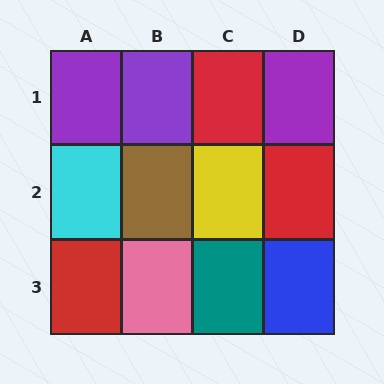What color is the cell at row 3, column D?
Blue.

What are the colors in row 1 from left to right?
Purple, purple, red, purple.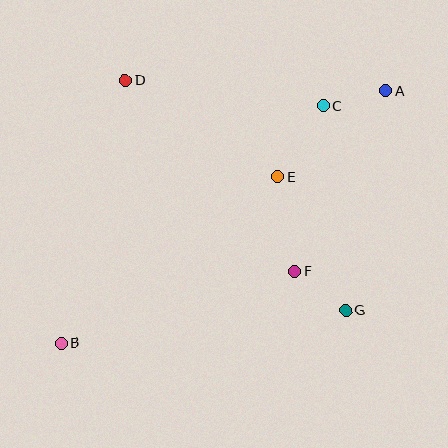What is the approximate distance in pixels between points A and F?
The distance between A and F is approximately 201 pixels.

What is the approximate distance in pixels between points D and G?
The distance between D and G is approximately 318 pixels.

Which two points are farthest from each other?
Points A and B are farthest from each other.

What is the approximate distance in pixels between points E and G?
The distance between E and G is approximately 149 pixels.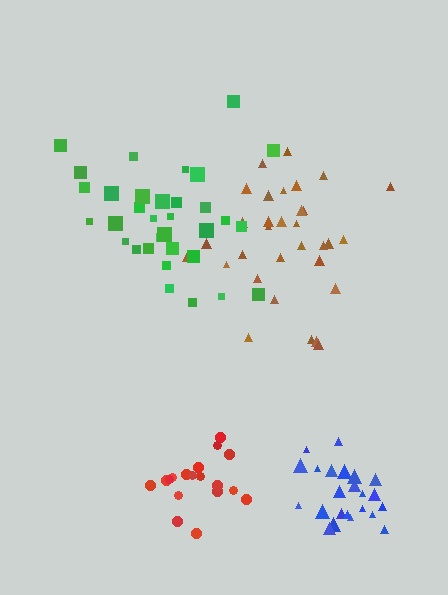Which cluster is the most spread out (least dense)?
Brown.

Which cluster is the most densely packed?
Blue.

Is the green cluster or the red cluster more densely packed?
Red.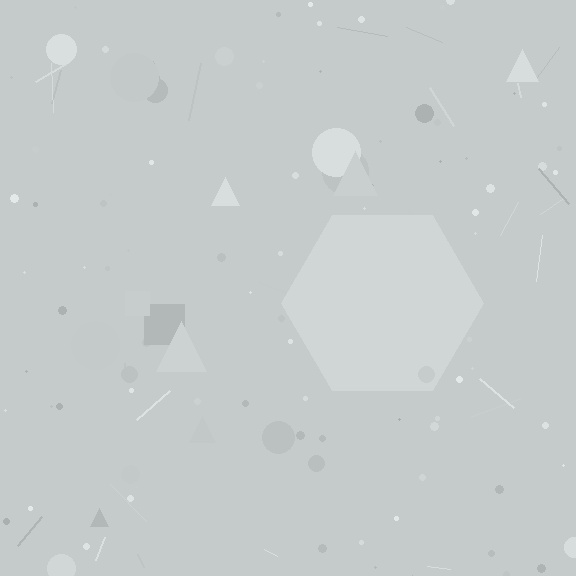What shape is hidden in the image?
A hexagon is hidden in the image.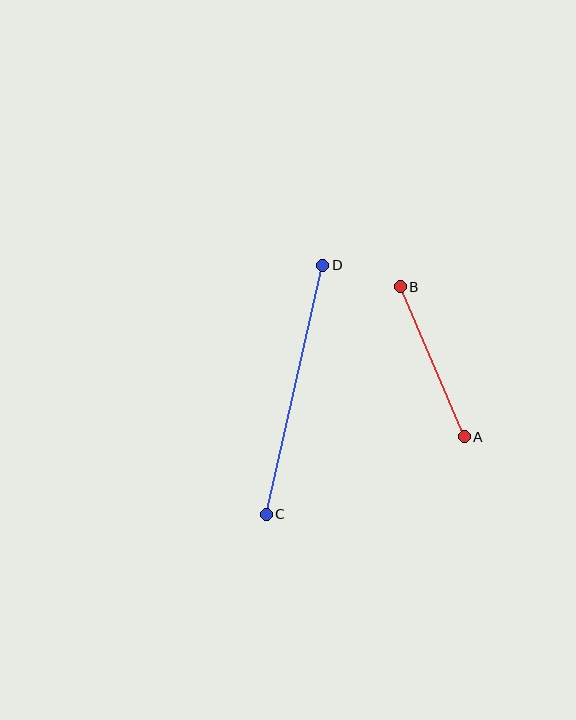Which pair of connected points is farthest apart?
Points C and D are farthest apart.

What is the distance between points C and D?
The distance is approximately 256 pixels.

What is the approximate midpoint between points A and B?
The midpoint is at approximately (432, 362) pixels.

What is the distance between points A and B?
The distance is approximately 163 pixels.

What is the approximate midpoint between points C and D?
The midpoint is at approximately (294, 390) pixels.